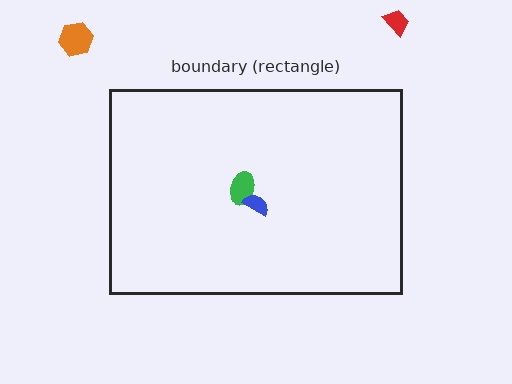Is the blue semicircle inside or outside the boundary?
Inside.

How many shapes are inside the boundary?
2 inside, 2 outside.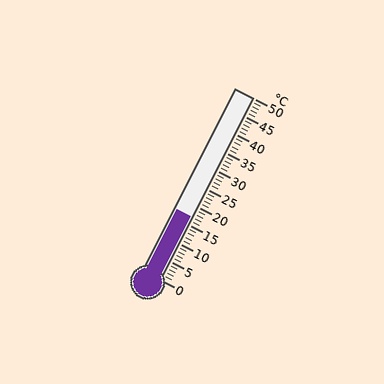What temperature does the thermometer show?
The thermometer shows approximately 17°C.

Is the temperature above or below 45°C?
The temperature is below 45°C.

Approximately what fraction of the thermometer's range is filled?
The thermometer is filled to approximately 35% of its range.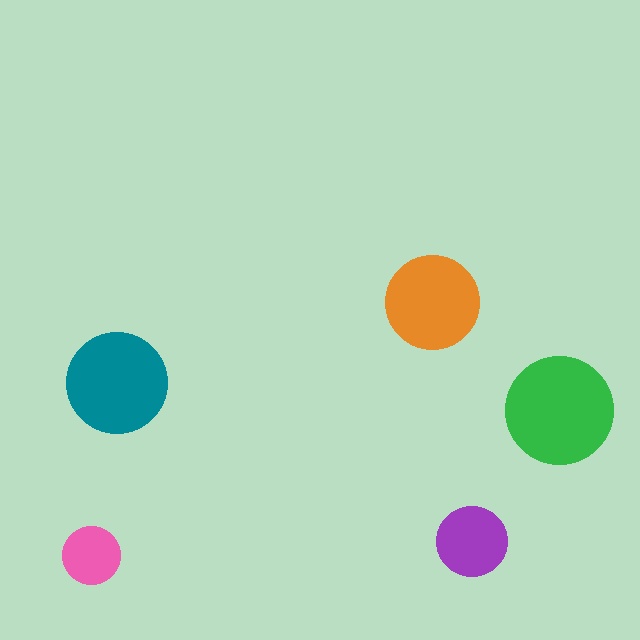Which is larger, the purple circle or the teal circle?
The teal one.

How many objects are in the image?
There are 5 objects in the image.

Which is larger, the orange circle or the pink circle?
The orange one.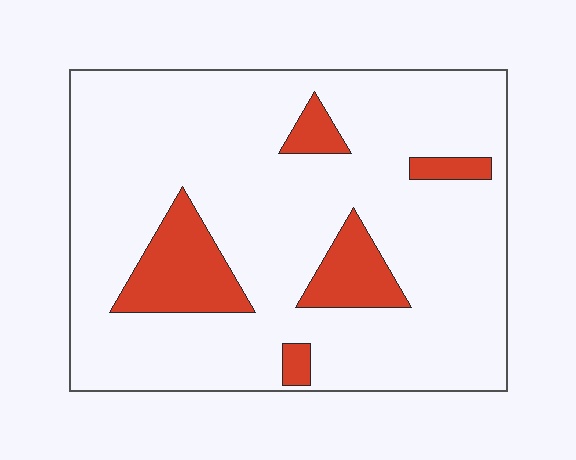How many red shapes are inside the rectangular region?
5.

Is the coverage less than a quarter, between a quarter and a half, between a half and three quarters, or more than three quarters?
Less than a quarter.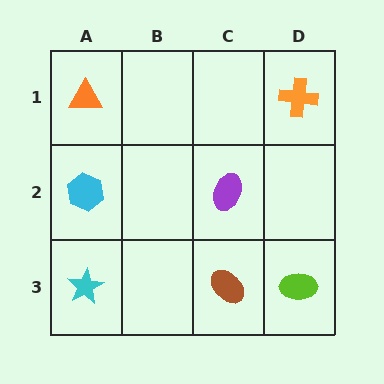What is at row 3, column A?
A cyan star.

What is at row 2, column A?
A cyan hexagon.